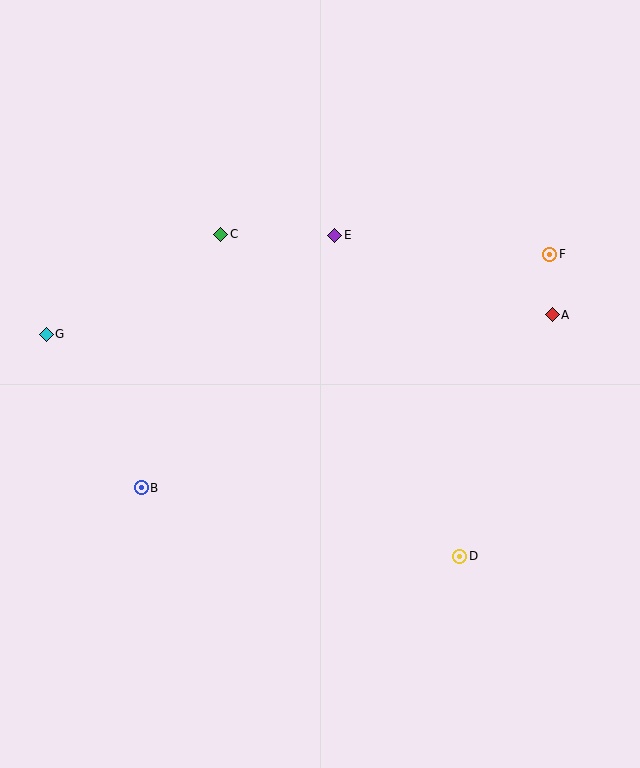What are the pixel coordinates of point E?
Point E is at (335, 236).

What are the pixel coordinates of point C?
Point C is at (221, 234).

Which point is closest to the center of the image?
Point E at (335, 236) is closest to the center.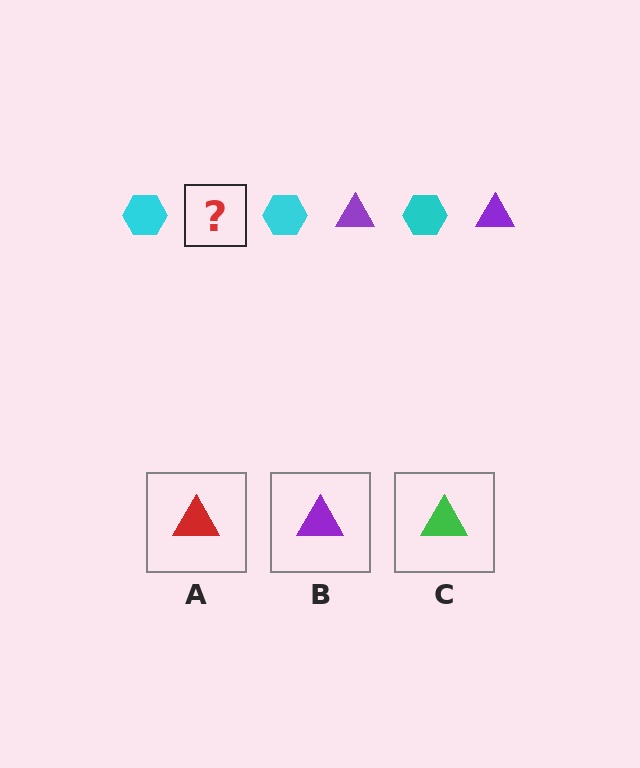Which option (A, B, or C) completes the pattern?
B.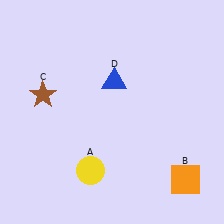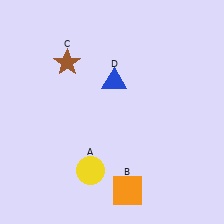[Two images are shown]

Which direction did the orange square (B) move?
The orange square (B) moved left.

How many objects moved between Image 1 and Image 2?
2 objects moved between the two images.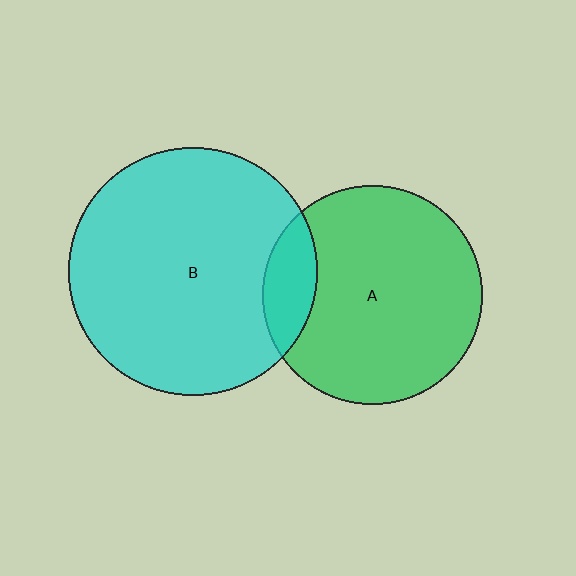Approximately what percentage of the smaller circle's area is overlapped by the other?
Approximately 15%.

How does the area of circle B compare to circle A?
Approximately 1.3 times.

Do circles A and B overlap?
Yes.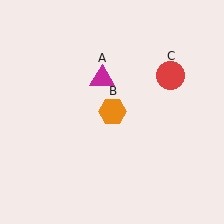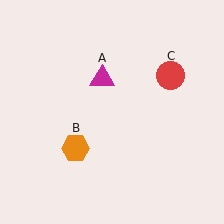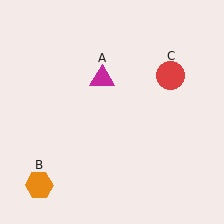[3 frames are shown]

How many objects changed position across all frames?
1 object changed position: orange hexagon (object B).